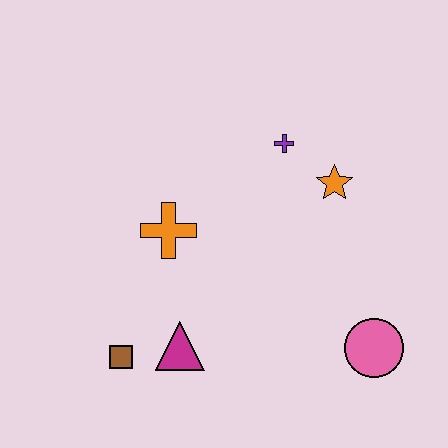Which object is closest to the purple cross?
The orange star is closest to the purple cross.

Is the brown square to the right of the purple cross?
No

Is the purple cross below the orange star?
No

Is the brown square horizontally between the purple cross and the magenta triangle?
No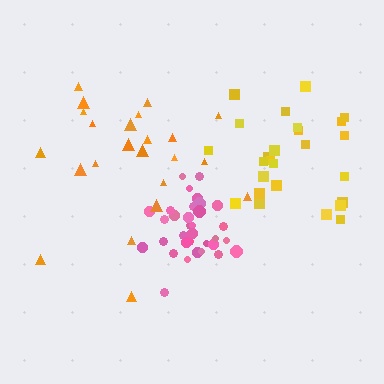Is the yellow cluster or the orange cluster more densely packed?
Yellow.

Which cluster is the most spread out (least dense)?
Orange.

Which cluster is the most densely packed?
Pink.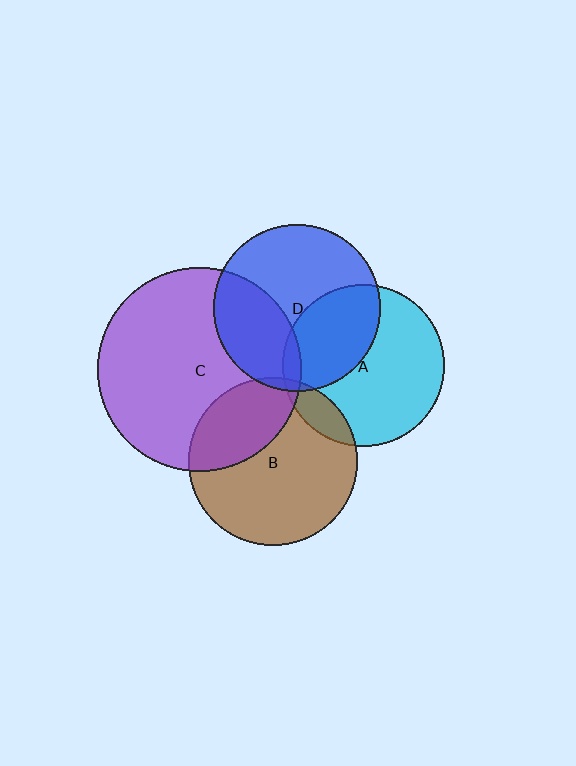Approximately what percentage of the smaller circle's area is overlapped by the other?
Approximately 30%.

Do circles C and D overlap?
Yes.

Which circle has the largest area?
Circle C (purple).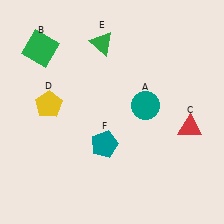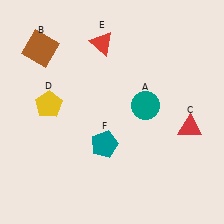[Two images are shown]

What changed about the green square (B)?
In Image 1, B is green. In Image 2, it changed to brown.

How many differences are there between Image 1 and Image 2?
There are 2 differences between the two images.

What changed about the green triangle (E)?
In Image 1, E is green. In Image 2, it changed to red.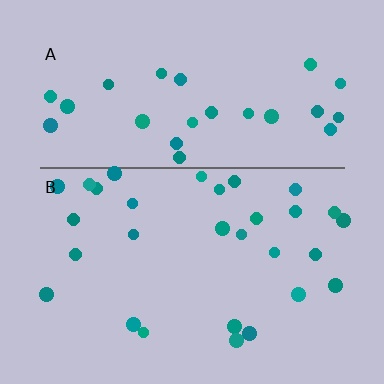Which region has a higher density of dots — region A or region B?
B (the bottom).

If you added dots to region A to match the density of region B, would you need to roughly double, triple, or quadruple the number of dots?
Approximately double.